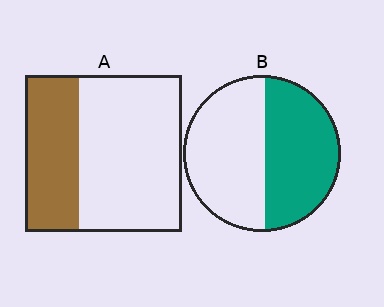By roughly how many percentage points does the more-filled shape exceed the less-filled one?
By roughly 15 percentage points (B over A).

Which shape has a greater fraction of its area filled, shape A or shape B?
Shape B.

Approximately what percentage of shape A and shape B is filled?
A is approximately 35% and B is approximately 50%.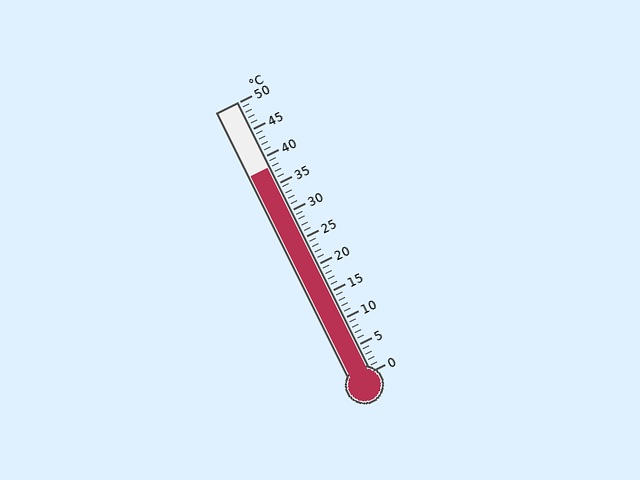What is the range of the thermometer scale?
The thermometer scale ranges from 0°C to 50°C.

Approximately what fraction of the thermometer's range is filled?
The thermometer is filled to approximately 75% of its range.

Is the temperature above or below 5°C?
The temperature is above 5°C.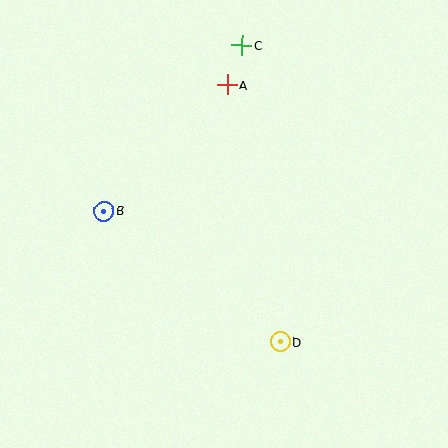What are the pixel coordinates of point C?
Point C is at (242, 45).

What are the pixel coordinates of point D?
Point D is at (280, 342).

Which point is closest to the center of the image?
Point B at (104, 211) is closest to the center.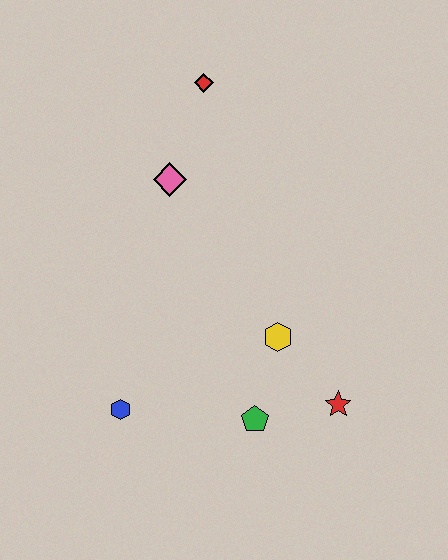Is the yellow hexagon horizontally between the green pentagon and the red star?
Yes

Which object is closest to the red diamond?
The pink diamond is closest to the red diamond.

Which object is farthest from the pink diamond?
The red star is farthest from the pink diamond.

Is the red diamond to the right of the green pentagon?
No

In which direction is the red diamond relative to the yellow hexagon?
The red diamond is above the yellow hexagon.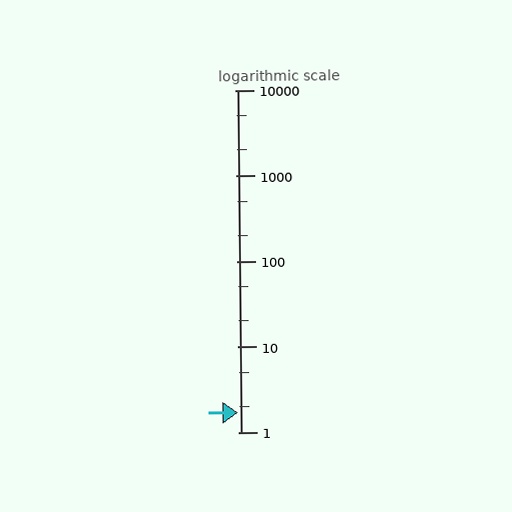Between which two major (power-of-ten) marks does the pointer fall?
The pointer is between 1 and 10.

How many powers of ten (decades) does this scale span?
The scale spans 4 decades, from 1 to 10000.